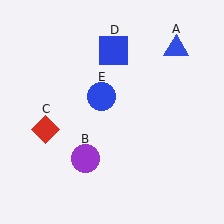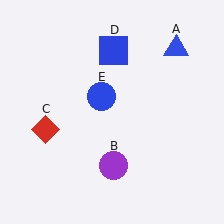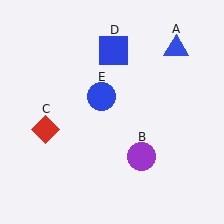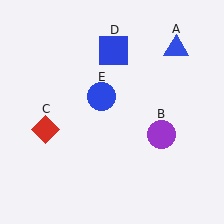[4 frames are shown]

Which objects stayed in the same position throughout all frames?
Blue triangle (object A) and red diamond (object C) and blue square (object D) and blue circle (object E) remained stationary.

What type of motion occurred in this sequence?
The purple circle (object B) rotated counterclockwise around the center of the scene.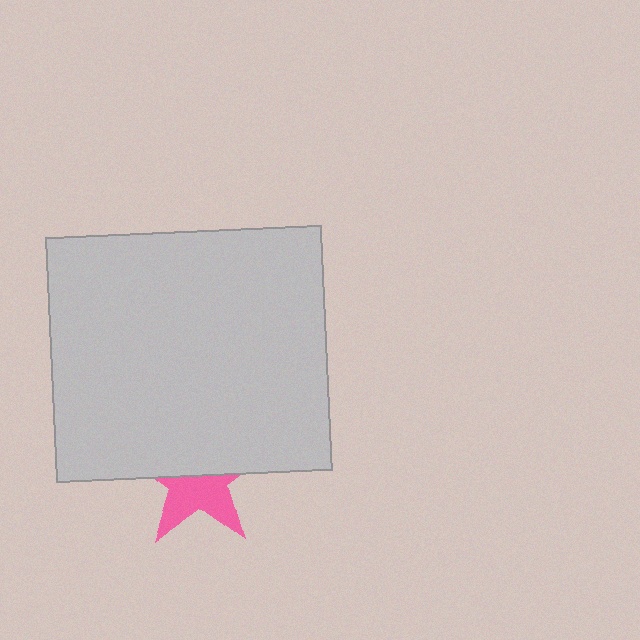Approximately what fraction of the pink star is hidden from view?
Roughly 54% of the pink star is hidden behind the light gray rectangle.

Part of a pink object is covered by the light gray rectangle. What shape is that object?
It is a star.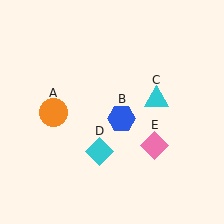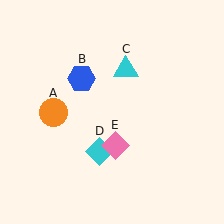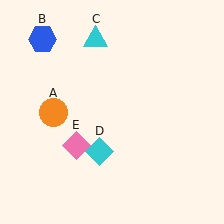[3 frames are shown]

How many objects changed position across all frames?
3 objects changed position: blue hexagon (object B), cyan triangle (object C), pink diamond (object E).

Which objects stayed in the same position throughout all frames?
Orange circle (object A) and cyan diamond (object D) remained stationary.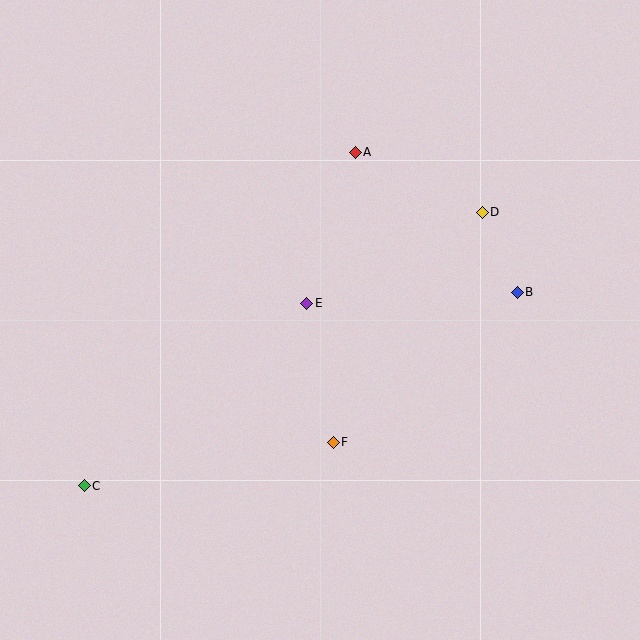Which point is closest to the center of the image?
Point E at (307, 303) is closest to the center.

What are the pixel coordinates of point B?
Point B is at (517, 292).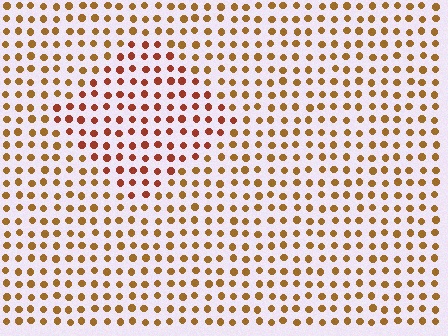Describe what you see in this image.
The image is filled with small brown elements in a uniform arrangement. A diamond-shaped region is visible where the elements are tinted to a slightly different hue, forming a subtle color boundary.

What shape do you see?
I see a diamond.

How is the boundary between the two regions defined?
The boundary is defined purely by a slight shift in hue (about 27 degrees). Spacing, size, and orientation are identical on both sides.